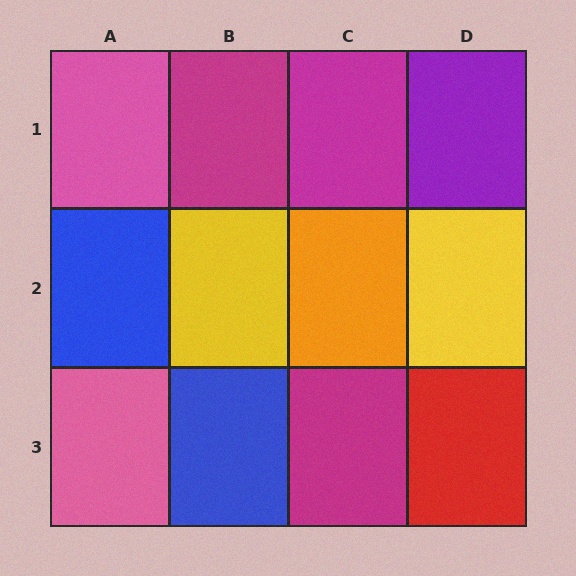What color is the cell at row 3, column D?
Red.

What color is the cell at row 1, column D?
Purple.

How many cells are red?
1 cell is red.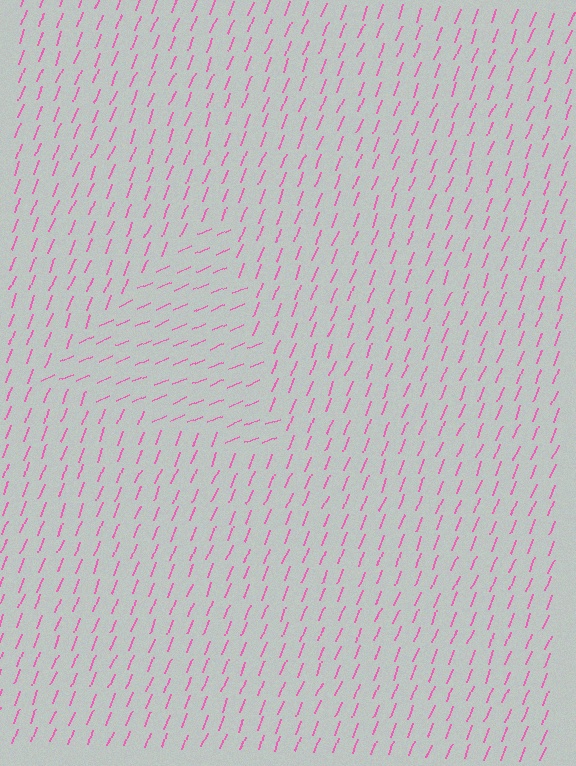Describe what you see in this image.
The image is filled with small pink line segments. A triangle region in the image has lines oriented differently from the surrounding lines, creating a visible texture boundary.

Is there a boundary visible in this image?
Yes, there is a texture boundary formed by a change in line orientation.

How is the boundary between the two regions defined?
The boundary is defined purely by a change in line orientation (approximately 45 degrees difference). All lines are the same color and thickness.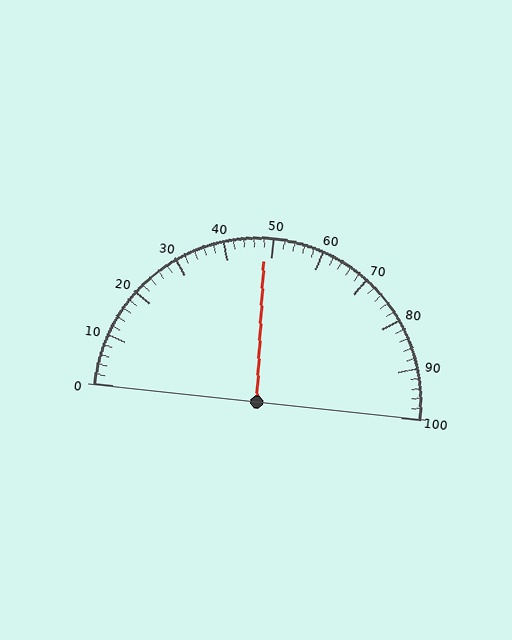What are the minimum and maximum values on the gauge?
The gauge ranges from 0 to 100.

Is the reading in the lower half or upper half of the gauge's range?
The reading is in the lower half of the range (0 to 100).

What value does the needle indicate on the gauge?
The needle indicates approximately 48.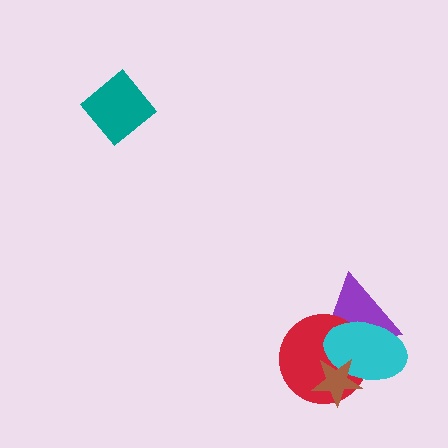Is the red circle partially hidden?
Yes, it is partially covered by another shape.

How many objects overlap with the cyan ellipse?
3 objects overlap with the cyan ellipse.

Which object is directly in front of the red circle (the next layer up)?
The cyan ellipse is directly in front of the red circle.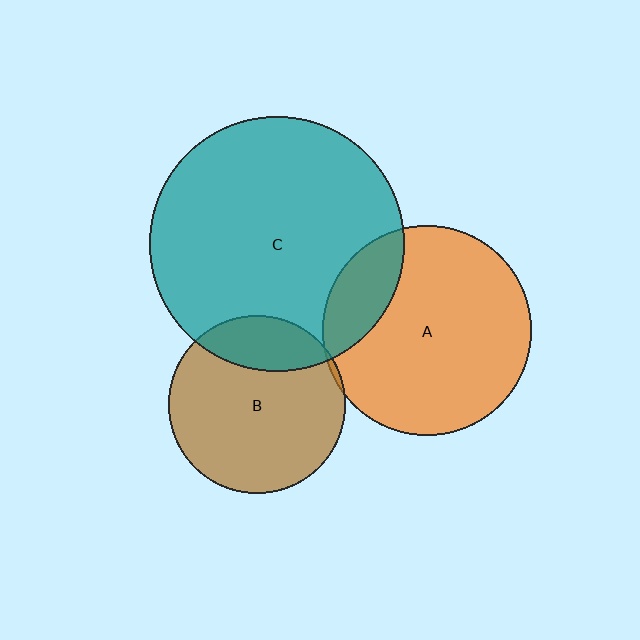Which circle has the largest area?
Circle C (teal).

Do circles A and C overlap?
Yes.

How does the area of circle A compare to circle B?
Approximately 1.4 times.